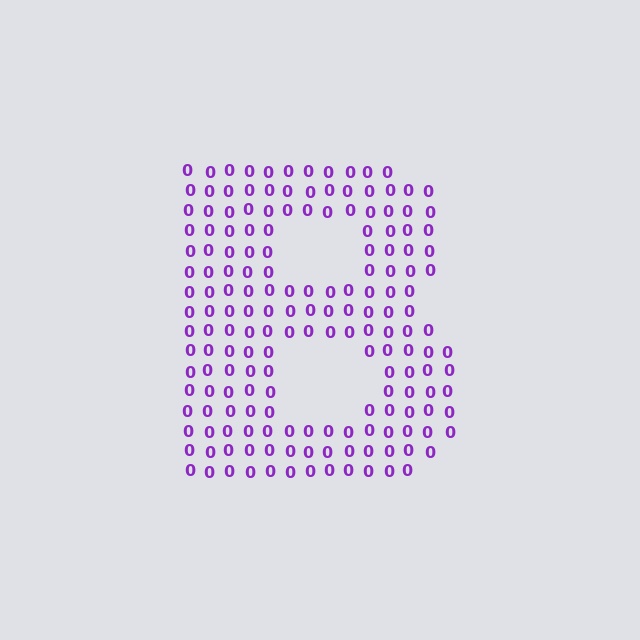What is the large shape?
The large shape is the letter B.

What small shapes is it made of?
It is made of small digit 0's.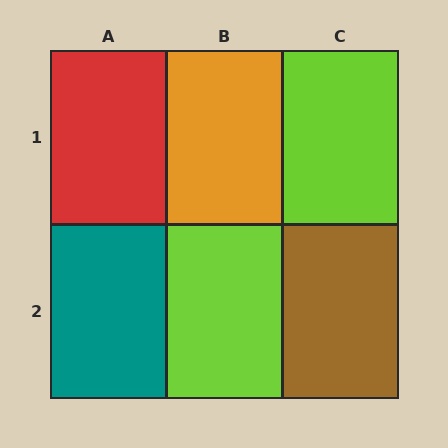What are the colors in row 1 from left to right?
Red, orange, lime.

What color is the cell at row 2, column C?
Brown.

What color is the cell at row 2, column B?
Lime.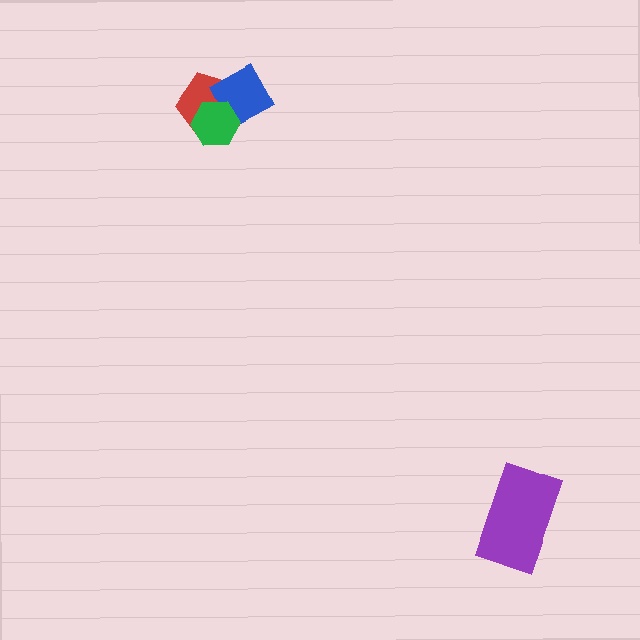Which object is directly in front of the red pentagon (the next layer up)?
The blue diamond is directly in front of the red pentagon.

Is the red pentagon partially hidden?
Yes, it is partially covered by another shape.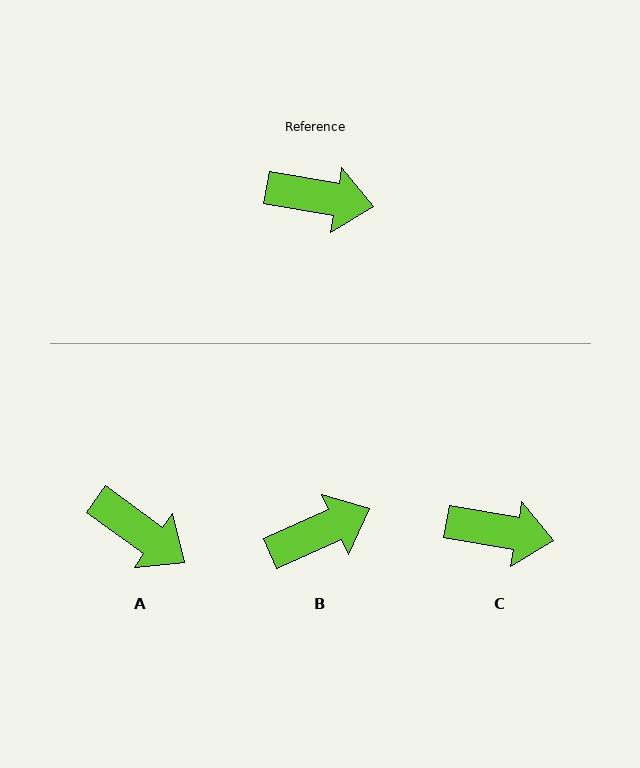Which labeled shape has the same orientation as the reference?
C.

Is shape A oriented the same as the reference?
No, it is off by about 25 degrees.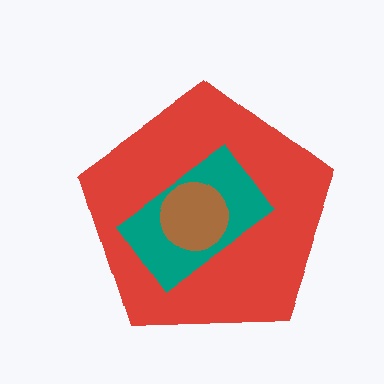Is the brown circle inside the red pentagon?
Yes.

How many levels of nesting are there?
3.